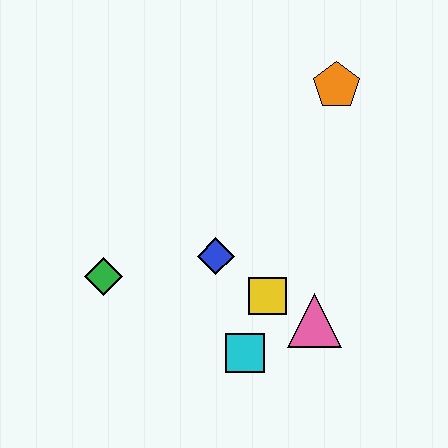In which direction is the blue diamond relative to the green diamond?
The blue diamond is to the right of the green diamond.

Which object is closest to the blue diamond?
The yellow square is closest to the blue diamond.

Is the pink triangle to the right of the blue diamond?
Yes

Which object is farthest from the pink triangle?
The orange pentagon is farthest from the pink triangle.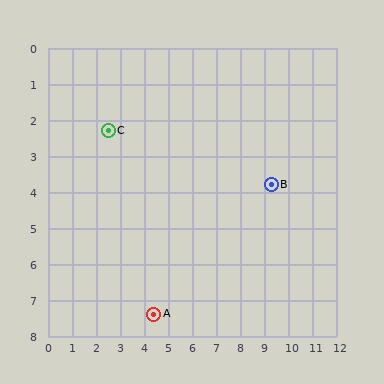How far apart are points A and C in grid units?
Points A and C are about 5.4 grid units apart.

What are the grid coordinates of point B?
Point B is at approximately (9.3, 3.8).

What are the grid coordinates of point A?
Point A is at approximately (4.4, 7.4).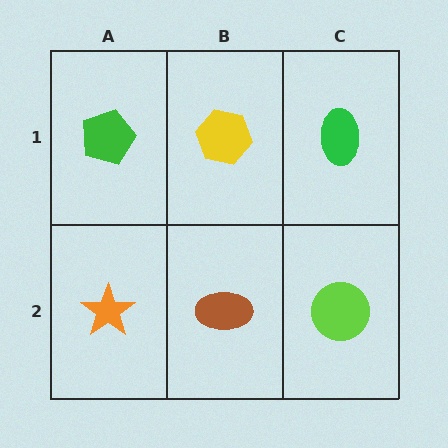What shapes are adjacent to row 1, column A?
An orange star (row 2, column A), a yellow hexagon (row 1, column B).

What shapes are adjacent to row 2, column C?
A green ellipse (row 1, column C), a brown ellipse (row 2, column B).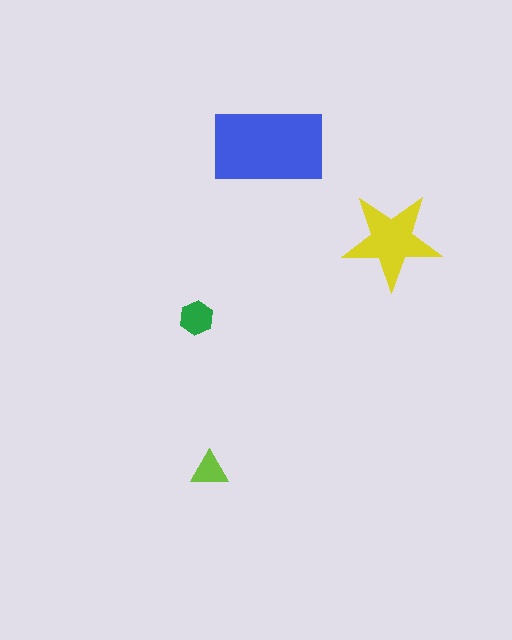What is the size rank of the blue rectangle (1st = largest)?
1st.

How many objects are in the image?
There are 4 objects in the image.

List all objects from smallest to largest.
The lime triangle, the green hexagon, the yellow star, the blue rectangle.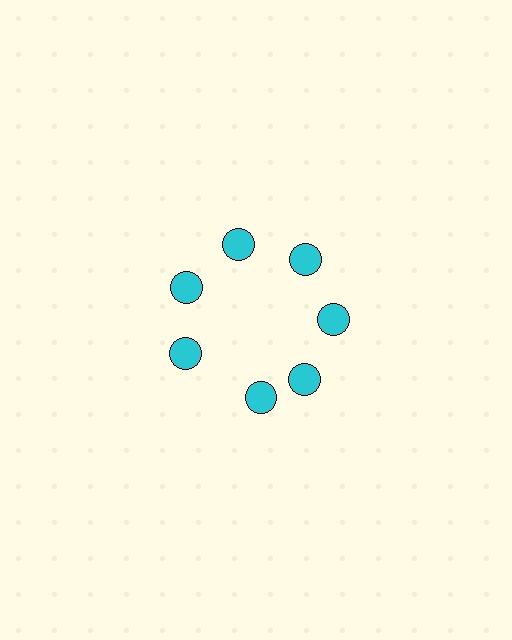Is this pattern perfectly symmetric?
No. The 7 cyan circles are arranged in a ring, but one element near the 6 o'clock position is rotated out of alignment along the ring, breaking the 7-fold rotational symmetry.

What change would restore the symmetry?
The symmetry would be restored by rotating it back into even spacing with its neighbors so that all 7 circles sit at equal angles and equal distance from the center.